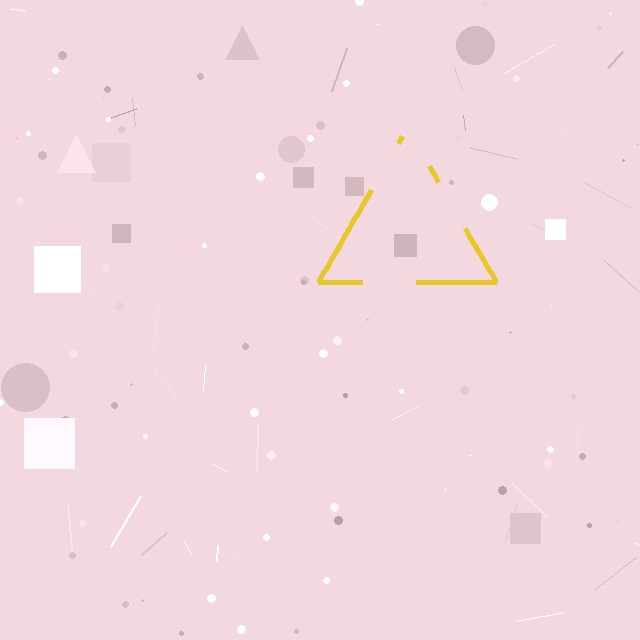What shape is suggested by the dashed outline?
The dashed outline suggests a triangle.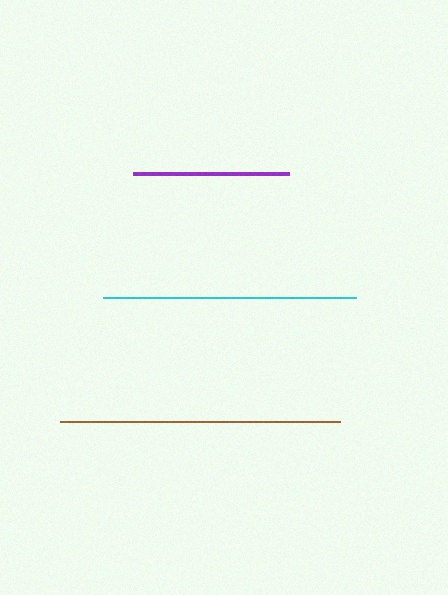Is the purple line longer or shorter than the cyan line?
The cyan line is longer than the purple line.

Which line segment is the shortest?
The purple line is the shortest at approximately 156 pixels.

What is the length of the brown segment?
The brown segment is approximately 280 pixels long.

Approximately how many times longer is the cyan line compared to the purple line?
The cyan line is approximately 1.6 times the length of the purple line.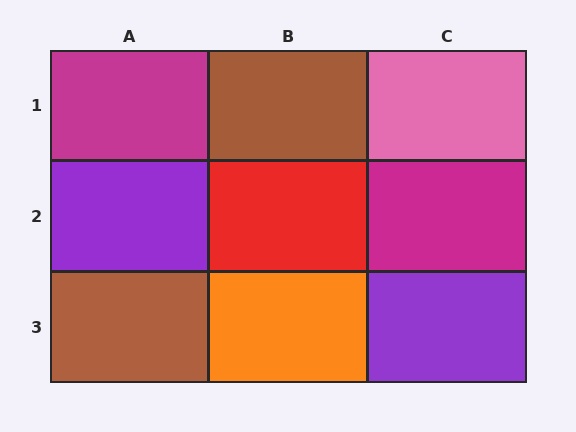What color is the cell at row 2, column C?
Magenta.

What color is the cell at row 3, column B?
Orange.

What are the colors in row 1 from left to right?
Magenta, brown, pink.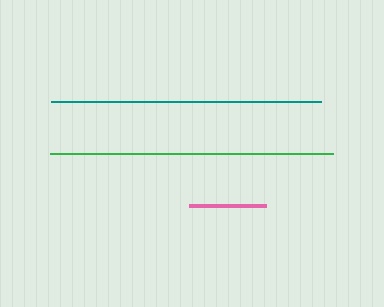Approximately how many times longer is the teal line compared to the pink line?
The teal line is approximately 3.5 times the length of the pink line.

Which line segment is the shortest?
The pink line is the shortest at approximately 78 pixels.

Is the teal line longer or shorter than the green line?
The green line is longer than the teal line.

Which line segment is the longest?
The green line is the longest at approximately 284 pixels.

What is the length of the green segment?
The green segment is approximately 284 pixels long.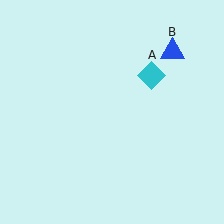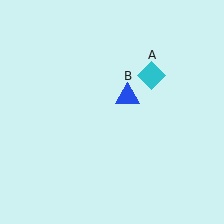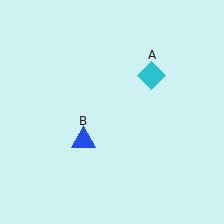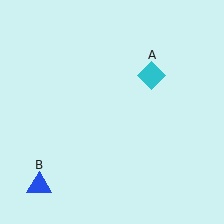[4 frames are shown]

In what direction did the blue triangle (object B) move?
The blue triangle (object B) moved down and to the left.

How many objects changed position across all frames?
1 object changed position: blue triangle (object B).